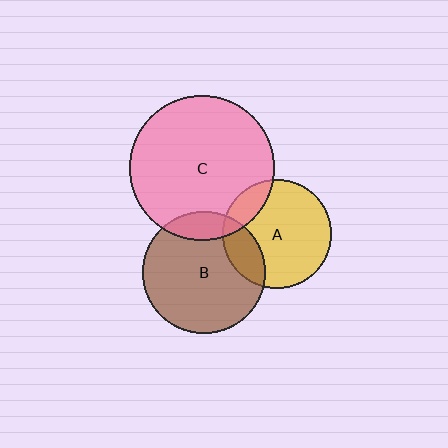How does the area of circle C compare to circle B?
Approximately 1.4 times.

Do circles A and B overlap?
Yes.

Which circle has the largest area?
Circle C (pink).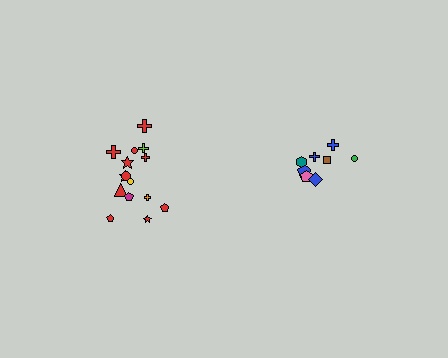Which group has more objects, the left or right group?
The left group.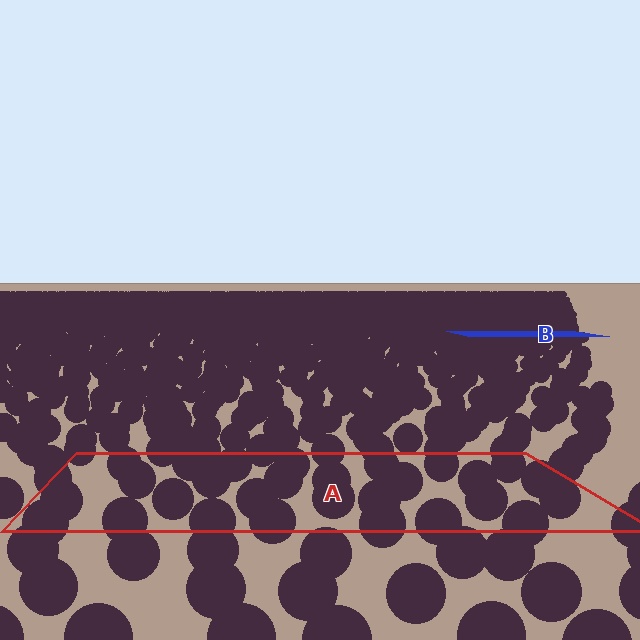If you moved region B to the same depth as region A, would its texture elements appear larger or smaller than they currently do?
They would appear larger. At a closer depth, the same texture elements are projected at a bigger on-screen size.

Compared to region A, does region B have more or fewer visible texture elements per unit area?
Region B has more texture elements per unit area — they are packed more densely because it is farther away.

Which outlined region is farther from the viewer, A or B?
Region B is farther from the viewer — the texture elements inside it appear smaller and more densely packed.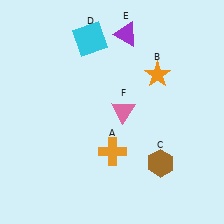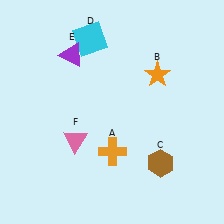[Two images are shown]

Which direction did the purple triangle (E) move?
The purple triangle (E) moved left.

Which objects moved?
The objects that moved are: the purple triangle (E), the pink triangle (F).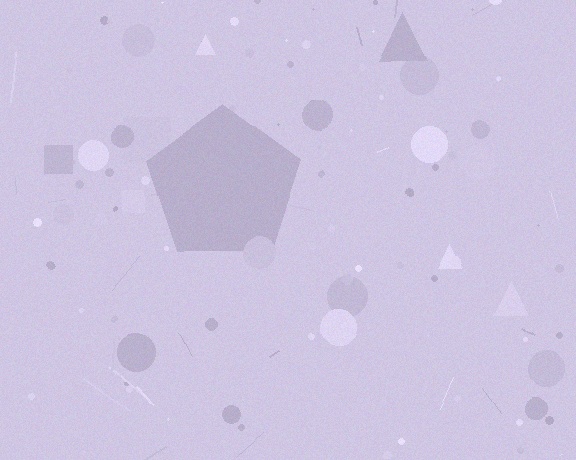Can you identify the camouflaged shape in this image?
The camouflaged shape is a pentagon.